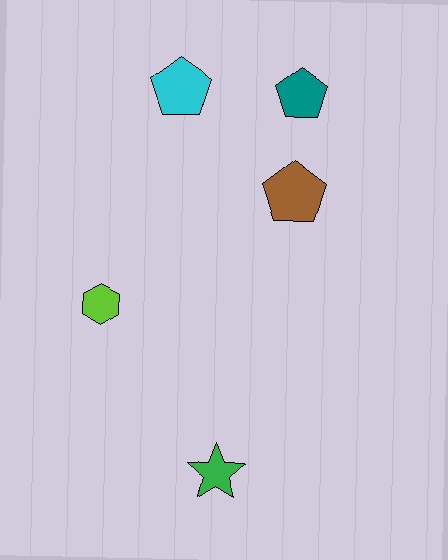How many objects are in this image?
There are 5 objects.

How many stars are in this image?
There is 1 star.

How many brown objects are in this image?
There is 1 brown object.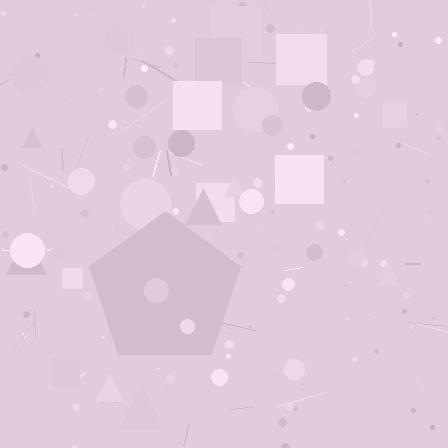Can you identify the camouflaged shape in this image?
The camouflaged shape is a pentagon.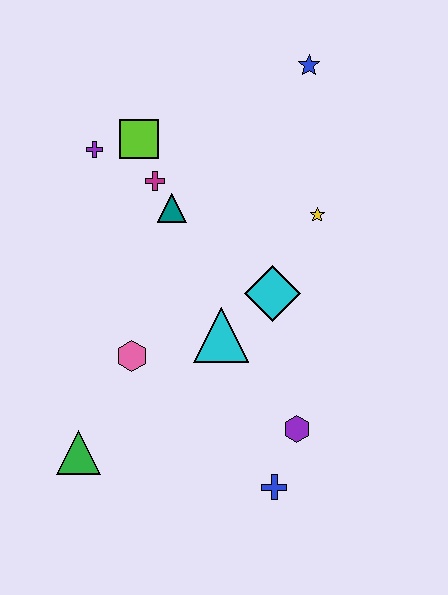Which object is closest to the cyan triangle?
The cyan diamond is closest to the cyan triangle.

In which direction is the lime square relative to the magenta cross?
The lime square is above the magenta cross.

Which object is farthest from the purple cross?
The blue cross is farthest from the purple cross.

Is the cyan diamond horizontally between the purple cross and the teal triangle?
No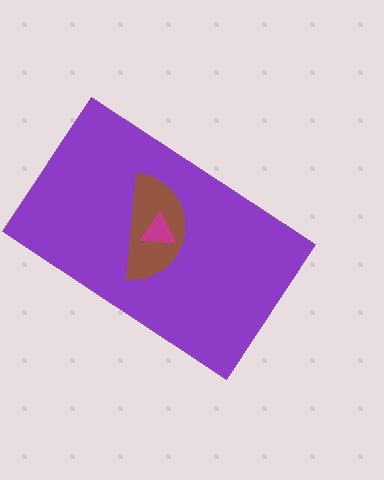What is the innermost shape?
The magenta triangle.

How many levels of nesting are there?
3.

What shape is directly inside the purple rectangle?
The brown semicircle.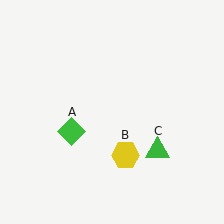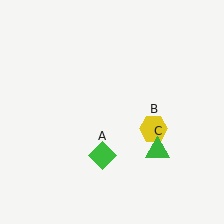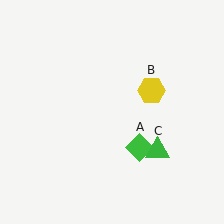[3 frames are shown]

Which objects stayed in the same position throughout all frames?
Green triangle (object C) remained stationary.